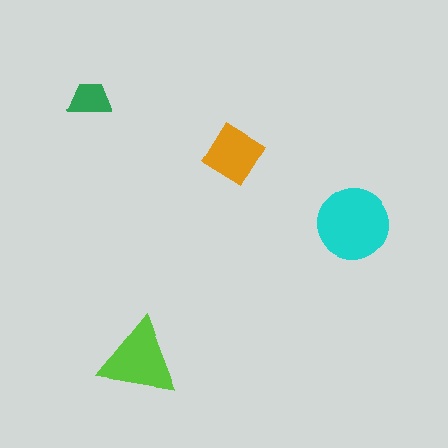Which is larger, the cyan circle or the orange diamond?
The cyan circle.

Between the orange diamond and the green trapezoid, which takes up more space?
The orange diamond.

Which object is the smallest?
The green trapezoid.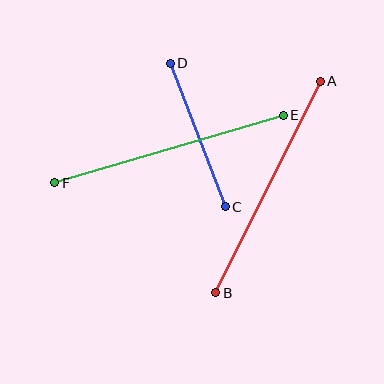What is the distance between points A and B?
The distance is approximately 236 pixels.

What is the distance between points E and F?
The distance is approximately 238 pixels.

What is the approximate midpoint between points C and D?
The midpoint is at approximately (198, 135) pixels.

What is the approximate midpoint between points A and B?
The midpoint is at approximately (268, 187) pixels.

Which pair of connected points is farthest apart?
Points E and F are farthest apart.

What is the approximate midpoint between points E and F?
The midpoint is at approximately (169, 149) pixels.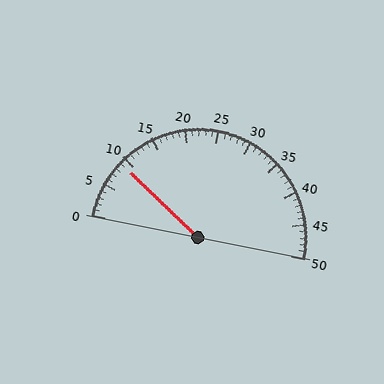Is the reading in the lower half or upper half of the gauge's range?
The reading is in the lower half of the range (0 to 50).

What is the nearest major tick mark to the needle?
The nearest major tick mark is 10.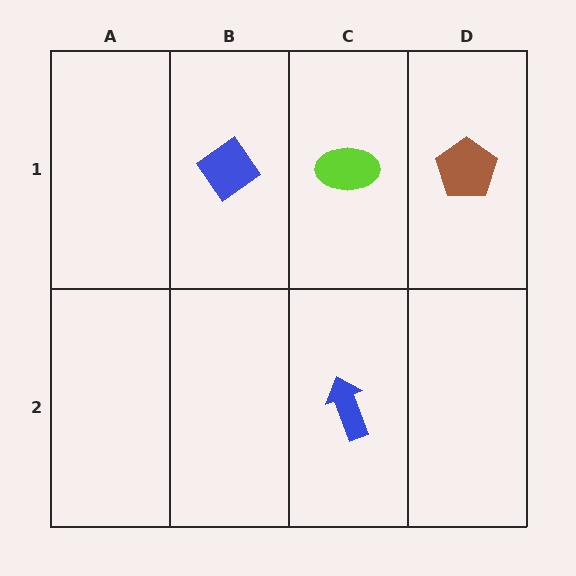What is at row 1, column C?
A lime ellipse.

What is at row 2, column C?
A blue arrow.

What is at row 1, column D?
A brown pentagon.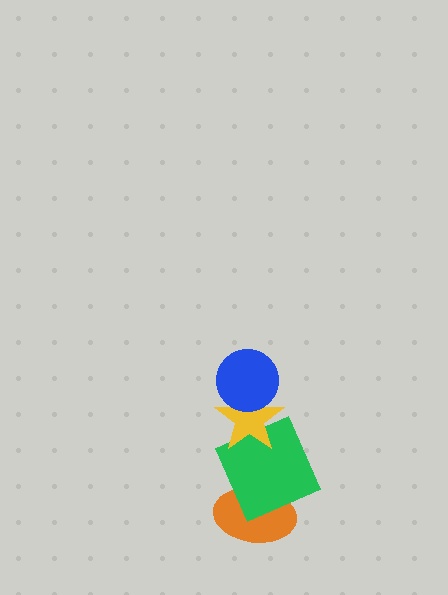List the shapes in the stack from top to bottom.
From top to bottom: the blue circle, the yellow star, the green square, the orange ellipse.